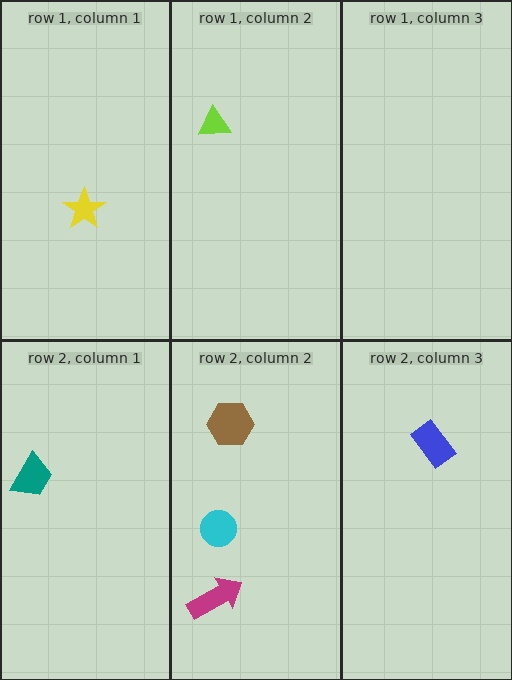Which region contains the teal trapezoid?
The row 2, column 1 region.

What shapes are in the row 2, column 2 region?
The magenta arrow, the brown hexagon, the cyan circle.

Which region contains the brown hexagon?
The row 2, column 2 region.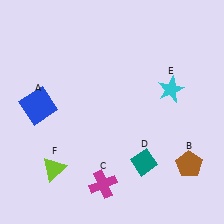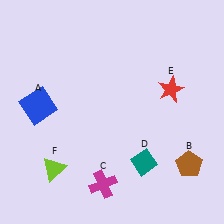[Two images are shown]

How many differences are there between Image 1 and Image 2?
There is 1 difference between the two images.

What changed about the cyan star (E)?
In Image 1, E is cyan. In Image 2, it changed to red.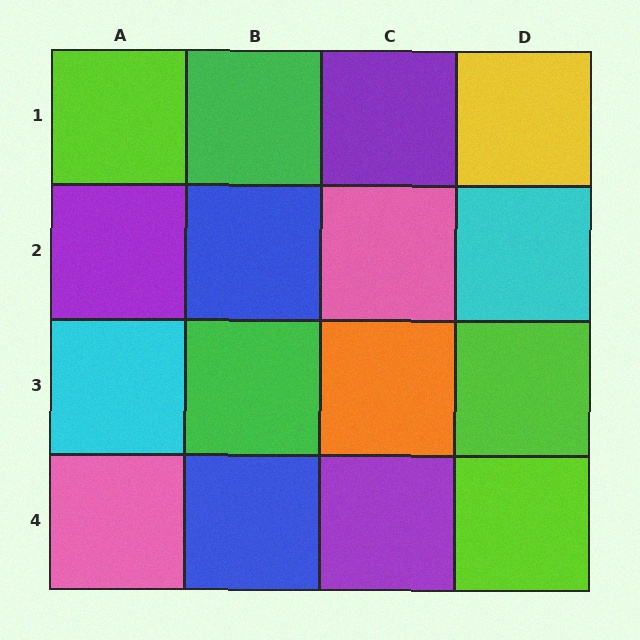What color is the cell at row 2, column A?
Purple.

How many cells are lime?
3 cells are lime.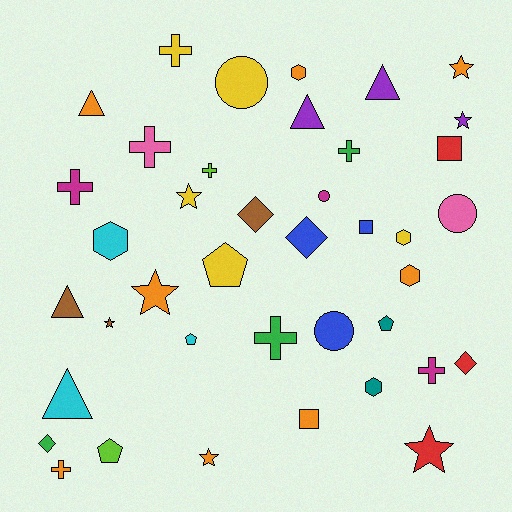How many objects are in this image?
There are 40 objects.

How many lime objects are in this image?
There are 2 lime objects.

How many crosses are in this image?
There are 8 crosses.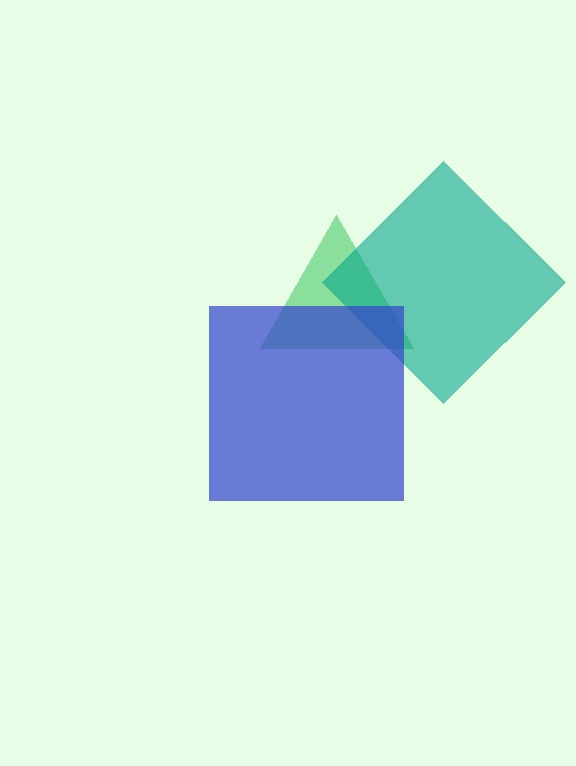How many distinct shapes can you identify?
There are 3 distinct shapes: a green triangle, a teal diamond, a blue square.